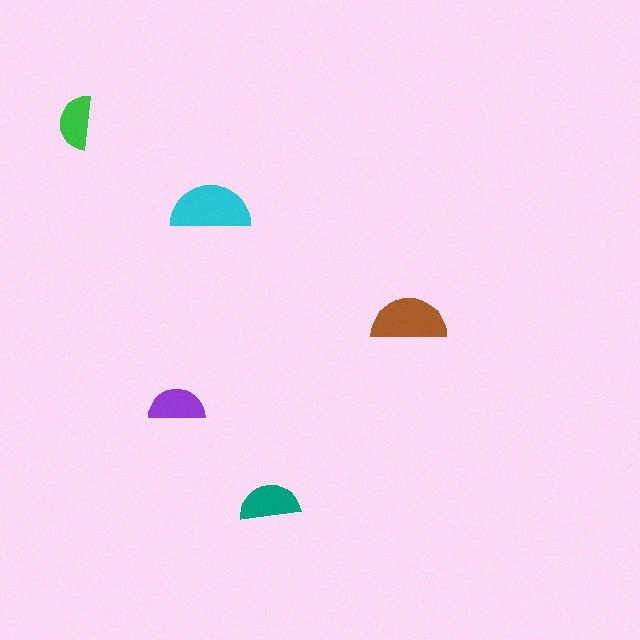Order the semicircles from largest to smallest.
the cyan one, the brown one, the teal one, the purple one, the green one.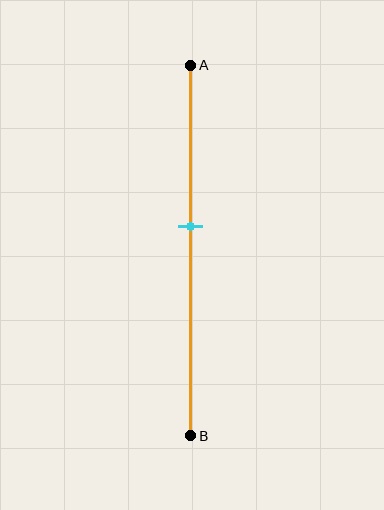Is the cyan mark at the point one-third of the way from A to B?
No, the mark is at about 45% from A, not at the 33% one-third point.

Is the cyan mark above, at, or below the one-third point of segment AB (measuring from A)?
The cyan mark is below the one-third point of segment AB.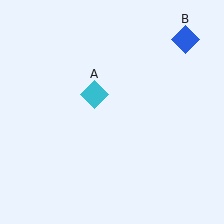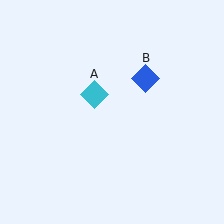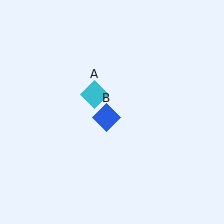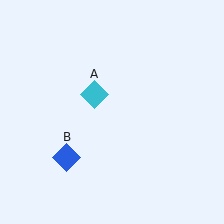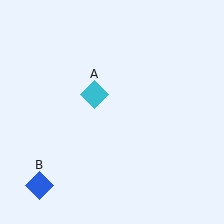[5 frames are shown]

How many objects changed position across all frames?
1 object changed position: blue diamond (object B).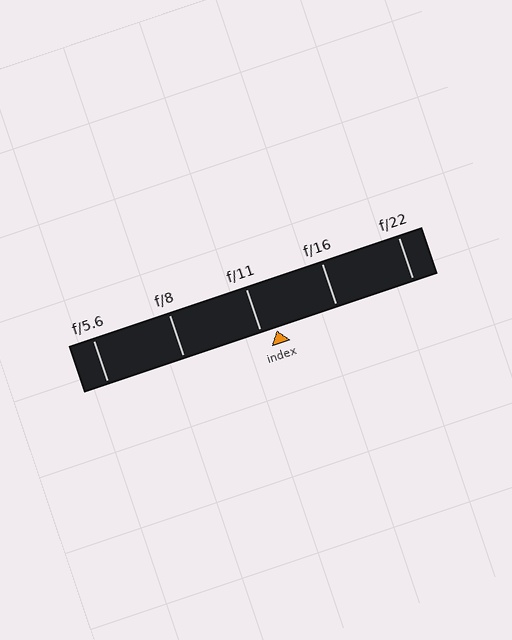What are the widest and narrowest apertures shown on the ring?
The widest aperture shown is f/5.6 and the narrowest is f/22.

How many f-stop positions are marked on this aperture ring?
There are 5 f-stop positions marked.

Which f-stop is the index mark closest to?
The index mark is closest to f/11.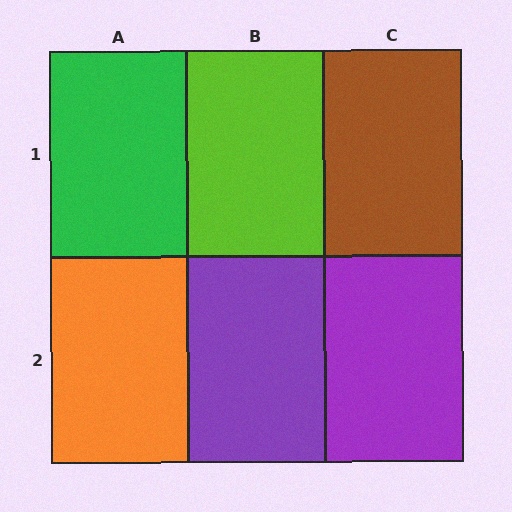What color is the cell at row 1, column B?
Lime.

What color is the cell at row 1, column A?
Green.